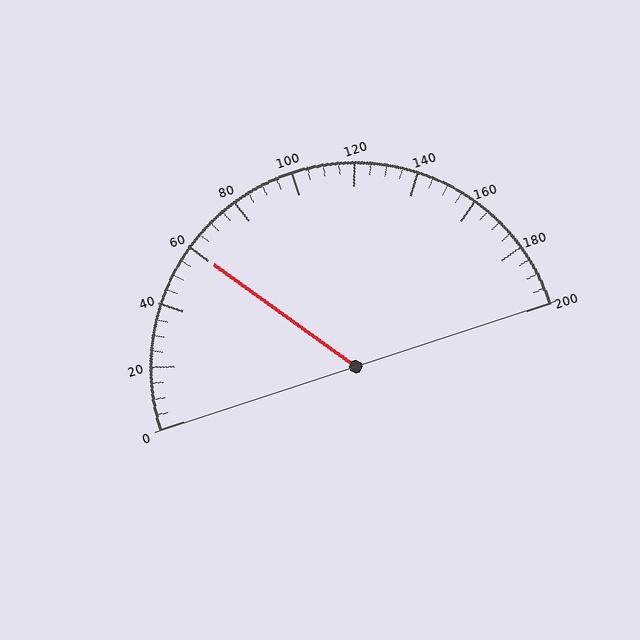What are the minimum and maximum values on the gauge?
The gauge ranges from 0 to 200.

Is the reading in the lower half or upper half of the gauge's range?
The reading is in the lower half of the range (0 to 200).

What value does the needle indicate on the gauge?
The needle indicates approximately 60.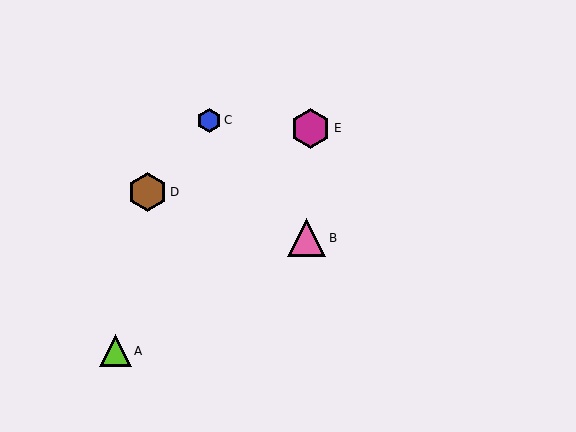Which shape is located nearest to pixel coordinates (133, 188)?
The brown hexagon (labeled D) at (148, 192) is nearest to that location.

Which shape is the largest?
The magenta hexagon (labeled E) is the largest.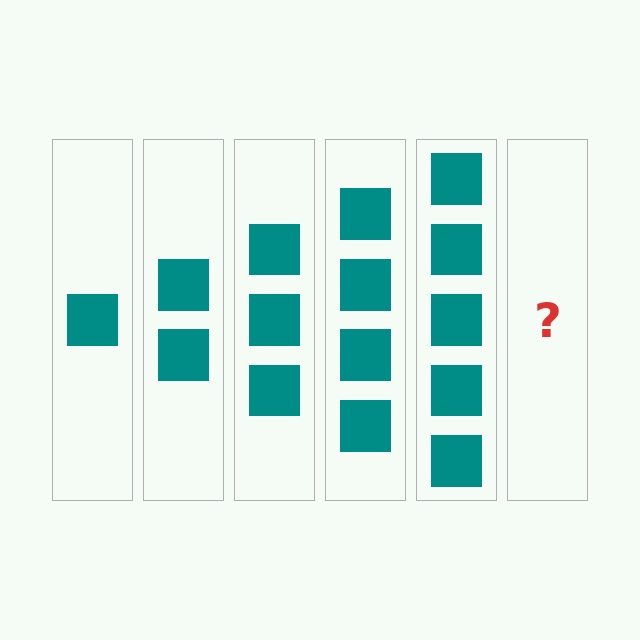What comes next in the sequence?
The next element should be 6 squares.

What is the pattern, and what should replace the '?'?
The pattern is that each step adds one more square. The '?' should be 6 squares.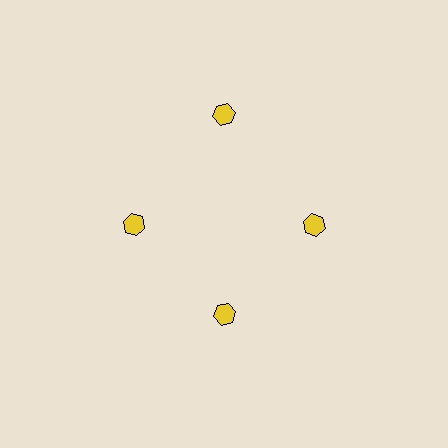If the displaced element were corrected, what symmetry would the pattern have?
It would have 4-fold rotational symmetry — the pattern would map onto itself every 90 degrees.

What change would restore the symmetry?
The symmetry would be restored by moving it inward, back onto the ring so that all 4 hexagons sit at equal angles and equal distance from the center.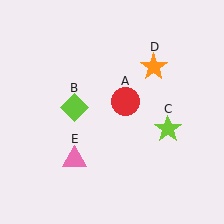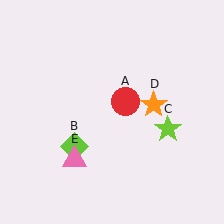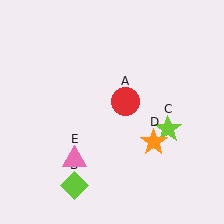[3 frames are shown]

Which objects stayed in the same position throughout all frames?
Red circle (object A) and lime star (object C) and pink triangle (object E) remained stationary.